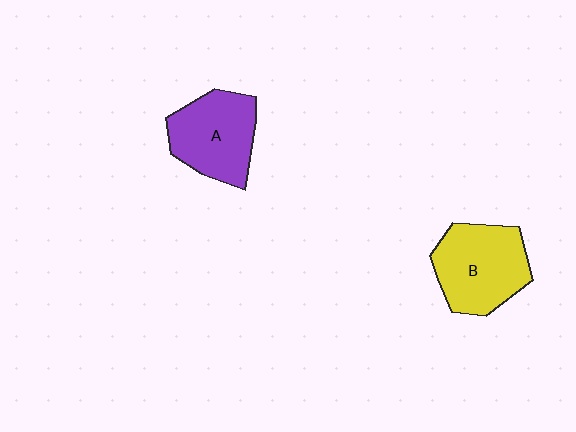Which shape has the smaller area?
Shape A (purple).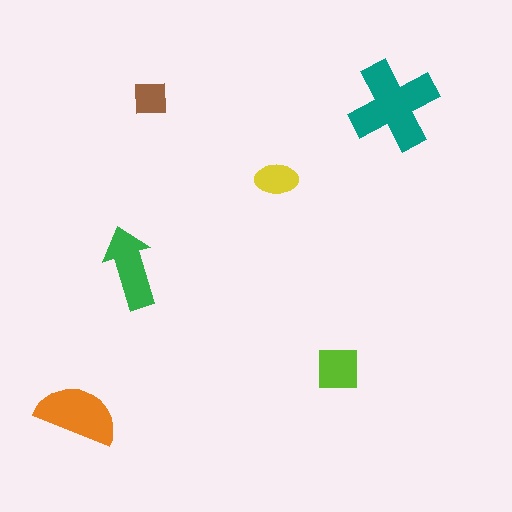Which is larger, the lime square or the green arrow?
The green arrow.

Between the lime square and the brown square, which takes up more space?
The lime square.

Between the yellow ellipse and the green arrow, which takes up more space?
The green arrow.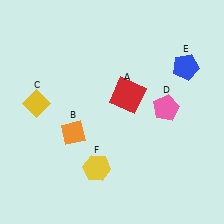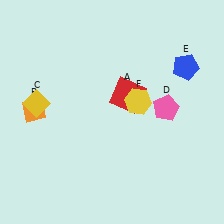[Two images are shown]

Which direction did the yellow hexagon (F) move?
The yellow hexagon (F) moved up.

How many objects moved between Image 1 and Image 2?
2 objects moved between the two images.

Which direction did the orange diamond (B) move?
The orange diamond (B) moved left.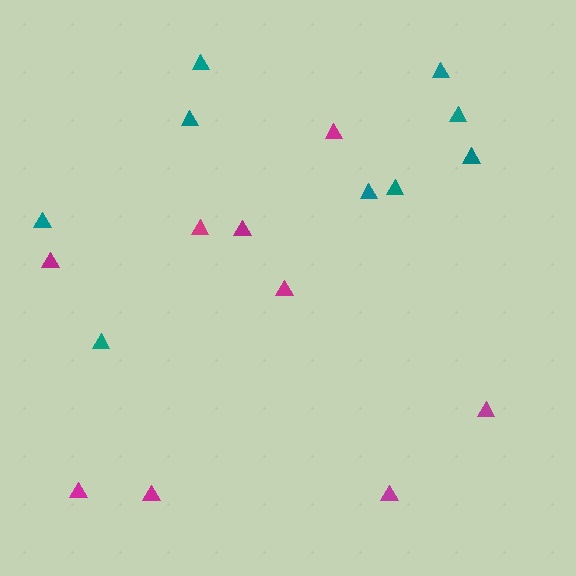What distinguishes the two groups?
There are 2 groups: one group of magenta triangles (9) and one group of teal triangles (9).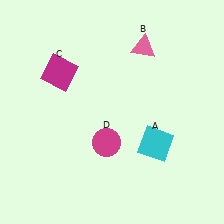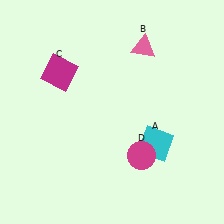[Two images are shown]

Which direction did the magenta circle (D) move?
The magenta circle (D) moved right.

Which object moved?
The magenta circle (D) moved right.